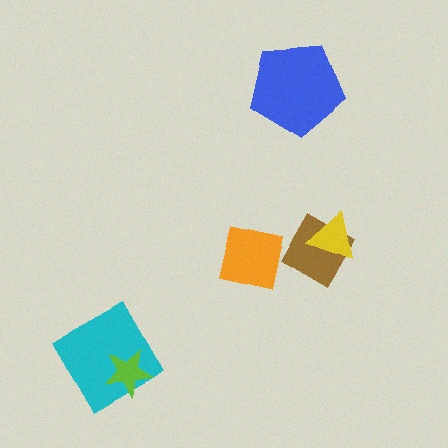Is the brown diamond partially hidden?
Yes, it is partially covered by another shape.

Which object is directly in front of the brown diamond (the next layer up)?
The yellow triangle is directly in front of the brown diamond.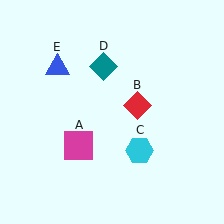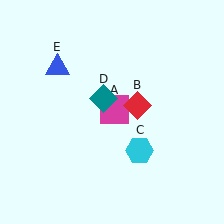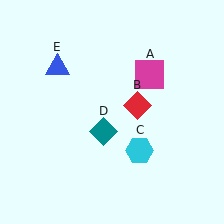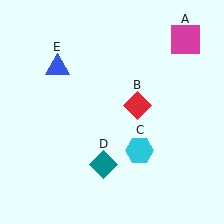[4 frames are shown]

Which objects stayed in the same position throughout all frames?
Red diamond (object B) and cyan hexagon (object C) and blue triangle (object E) remained stationary.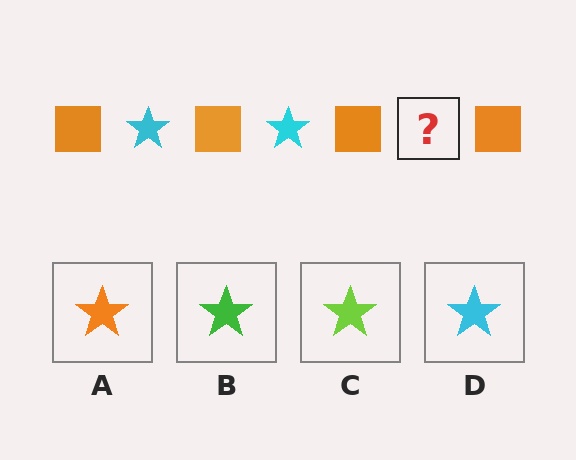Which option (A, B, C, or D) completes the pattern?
D.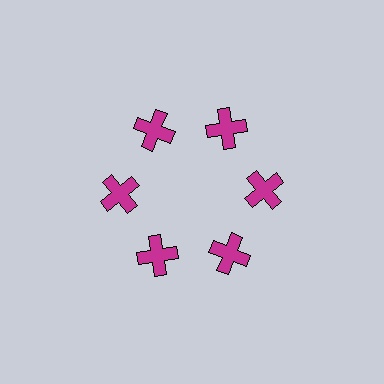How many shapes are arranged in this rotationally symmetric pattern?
There are 6 shapes, arranged in 6 groups of 1.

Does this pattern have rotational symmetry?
Yes, this pattern has 6-fold rotational symmetry. It looks the same after rotating 60 degrees around the center.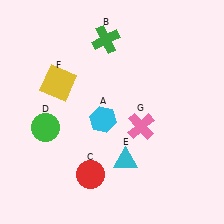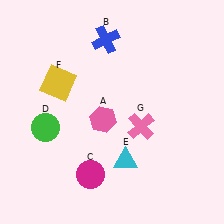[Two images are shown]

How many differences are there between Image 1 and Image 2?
There are 3 differences between the two images.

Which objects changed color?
A changed from cyan to pink. B changed from green to blue. C changed from red to magenta.